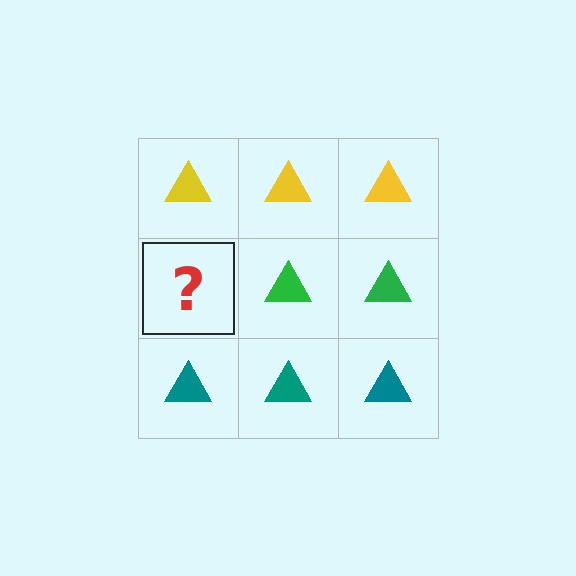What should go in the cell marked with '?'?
The missing cell should contain a green triangle.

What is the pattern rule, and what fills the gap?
The rule is that each row has a consistent color. The gap should be filled with a green triangle.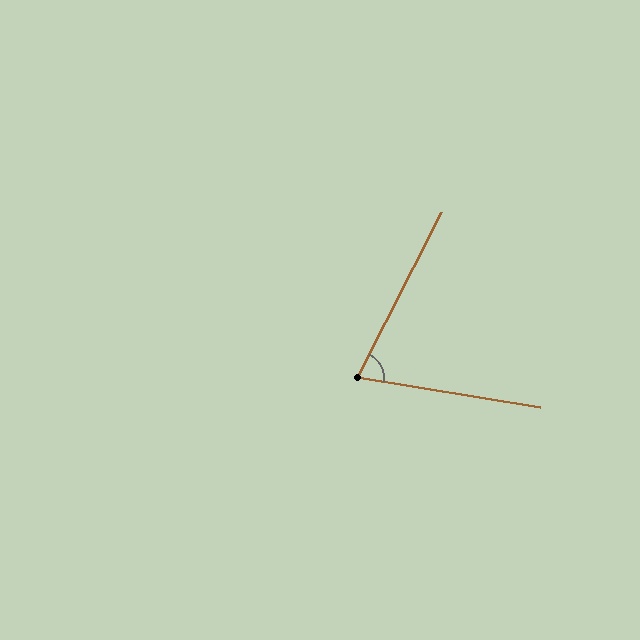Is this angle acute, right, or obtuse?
It is acute.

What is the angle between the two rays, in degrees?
Approximately 72 degrees.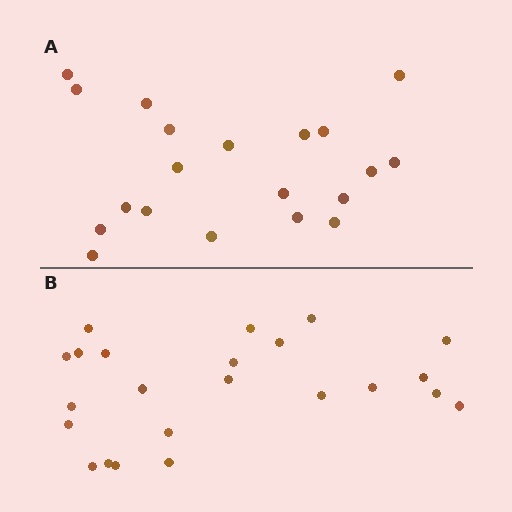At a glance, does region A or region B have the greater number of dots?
Region B (the bottom region) has more dots.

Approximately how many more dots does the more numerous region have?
Region B has just a few more — roughly 2 or 3 more dots than region A.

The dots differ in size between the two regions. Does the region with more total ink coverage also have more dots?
No. Region A has more total ink coverage because its dots are larger, but region B actually contains more individual dots. Total area can be misleading — the number of items is what matters here.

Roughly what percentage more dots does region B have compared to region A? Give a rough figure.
About 15% more.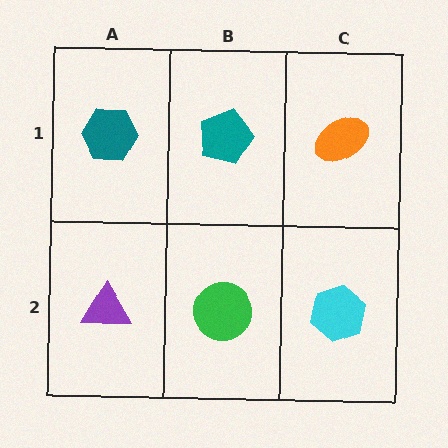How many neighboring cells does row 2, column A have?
2.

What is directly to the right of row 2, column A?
A green circle.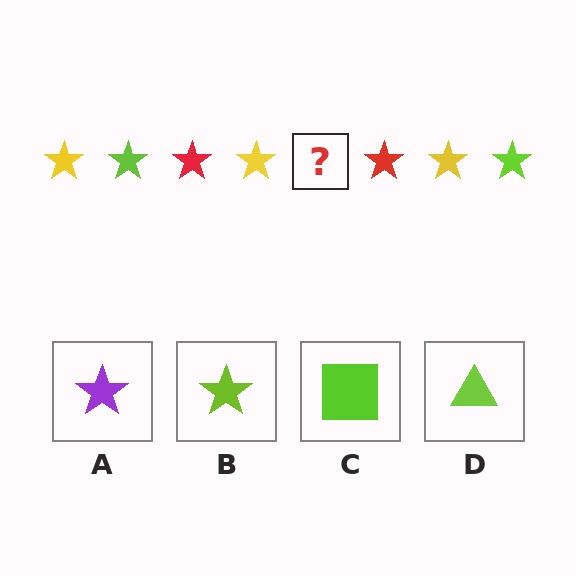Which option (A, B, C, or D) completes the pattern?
B.